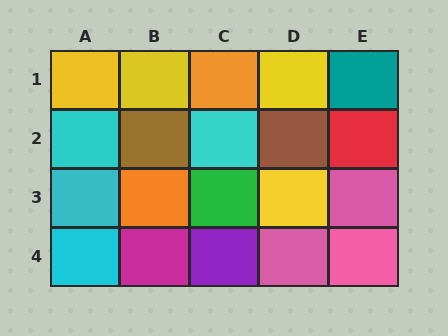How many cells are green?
1 cell is green.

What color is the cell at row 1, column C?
Orange.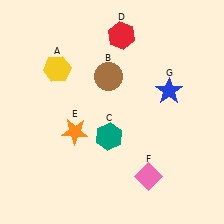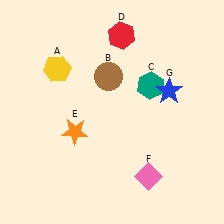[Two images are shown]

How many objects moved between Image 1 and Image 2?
1 object moved between the two images.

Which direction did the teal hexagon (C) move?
The teal hexagon (C) moved up.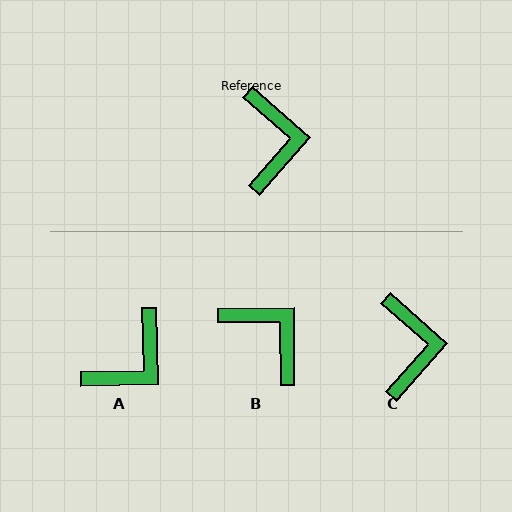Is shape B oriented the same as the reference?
No, it is off by about 42 degrees.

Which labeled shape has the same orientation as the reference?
C.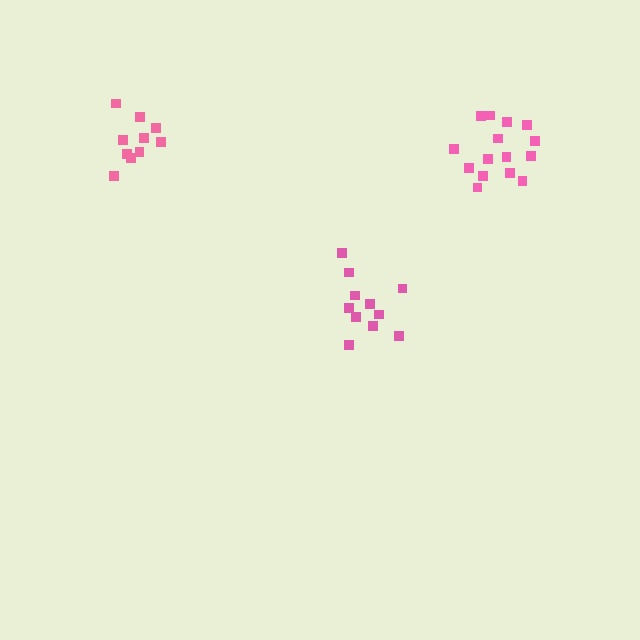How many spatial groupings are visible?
There are 3 spatial groupings.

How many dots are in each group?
Group 1: 11 dots, Group 2: 15 dots, Group 3: 10 dots (36 total).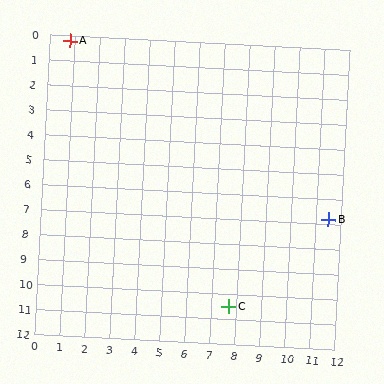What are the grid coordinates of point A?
Point A is at approximately (0.8, 0.2).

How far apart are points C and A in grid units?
Points C and A are about 12.4 grid units apart.